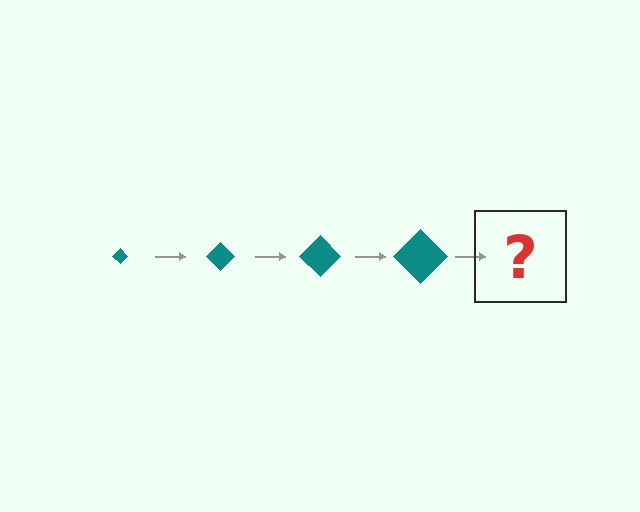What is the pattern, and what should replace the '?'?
The pattern is that the diamond gets progressively larger each step. The '?' should be a teal diamond, larger than the previous one.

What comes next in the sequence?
The next element should be a teal diamond, larger than the previous one.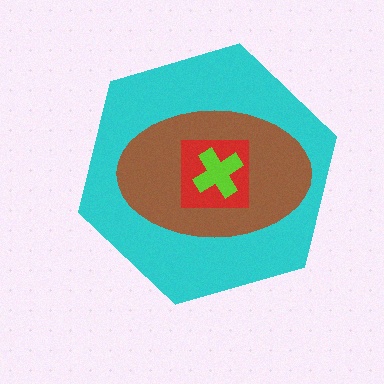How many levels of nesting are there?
4.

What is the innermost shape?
The lime cross.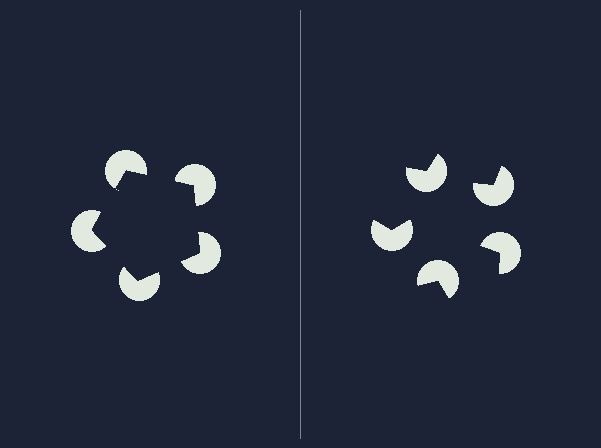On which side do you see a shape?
An illusory pentagon appears on the left side. On the right side the wedge cuts are rotated, so no coherent shape forms.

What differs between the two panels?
The pac-man discs are positioned identically on both sides; only the wedge orientations differ. On the left they align to a pentagon; on the right they are misaligned.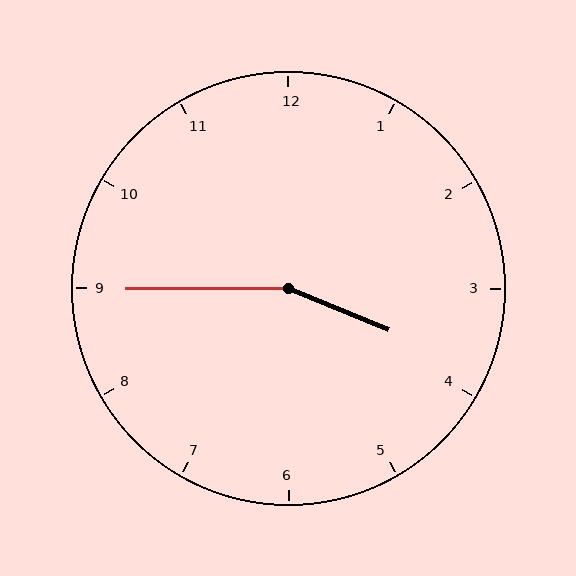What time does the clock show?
3:45.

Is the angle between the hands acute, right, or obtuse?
It is obtuse.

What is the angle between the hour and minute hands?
Approximately 158 degrees.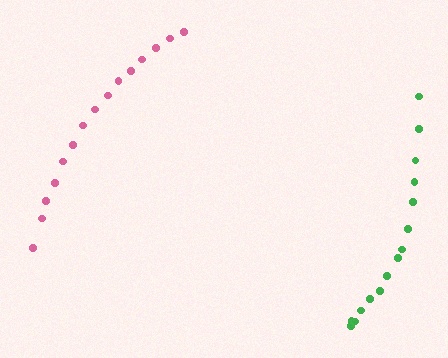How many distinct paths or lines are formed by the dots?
There are 2 distinct paths.